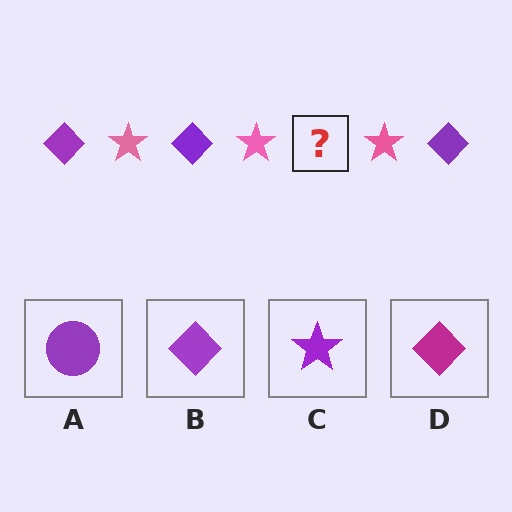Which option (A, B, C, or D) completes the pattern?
B.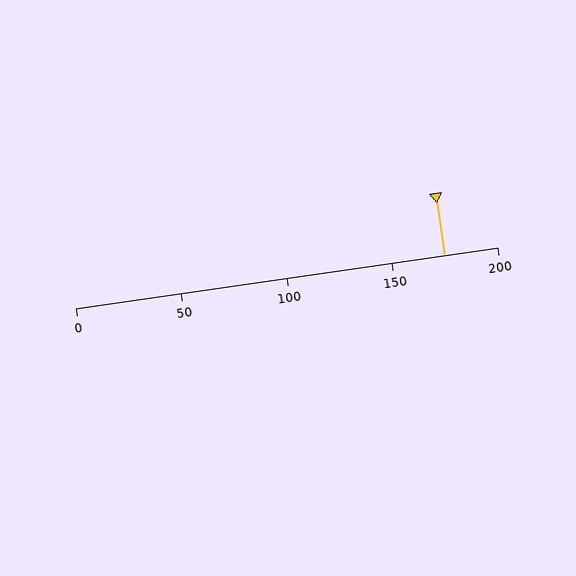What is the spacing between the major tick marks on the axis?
The major ticks are spaced 50 apart.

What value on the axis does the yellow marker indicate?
The marker indicates approximately 175.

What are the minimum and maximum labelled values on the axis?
The axis runs from 0 to 200.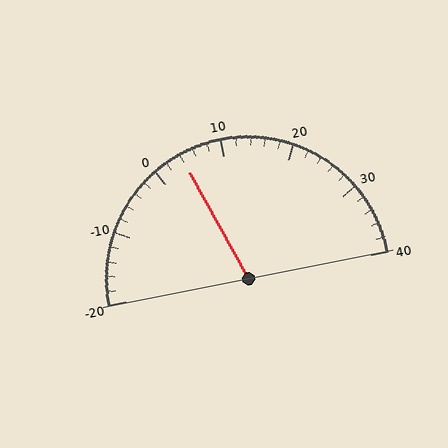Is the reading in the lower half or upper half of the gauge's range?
The reading is in the lower half of the range (-20 to 40).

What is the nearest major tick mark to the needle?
The nearest major tick mark is 0.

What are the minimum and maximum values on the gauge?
The gauge ranges from -20 to 40.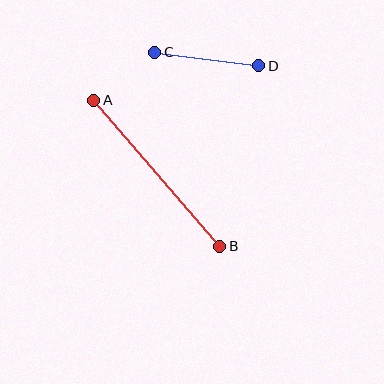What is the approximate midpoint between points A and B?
The midpoint is at approximately (157, 173) pixels.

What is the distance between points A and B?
The distance is approximately 192 pixels.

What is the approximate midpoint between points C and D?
The midpoint is at approximately (207, 59) pixels.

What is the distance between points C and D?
The distance is approximately 105 pixels.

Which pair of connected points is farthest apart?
Points A and B are farthest apart.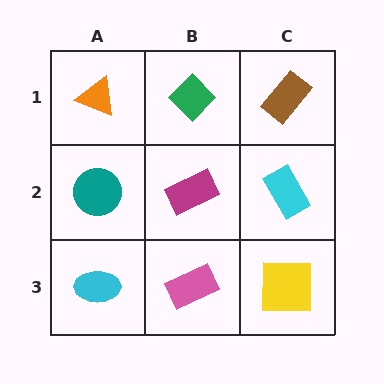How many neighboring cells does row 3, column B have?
3.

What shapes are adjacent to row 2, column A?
An orange triangle (row 1, column A), a cyan ellipse (row 3, column A), a magenta rectangle (row 2, column B).